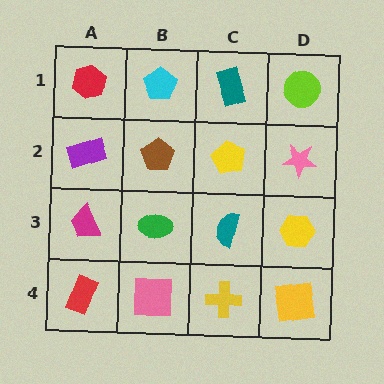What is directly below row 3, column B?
A pink square.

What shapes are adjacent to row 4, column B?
A green ellipse (row 3, column B), a red rectangle (row 4, column A), a yellow cross (row 4, column C).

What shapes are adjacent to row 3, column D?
A pink star (row 2, column D), a yellow square (row 4, column D), a teal semicircle (row 3, column C).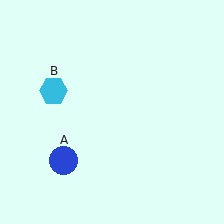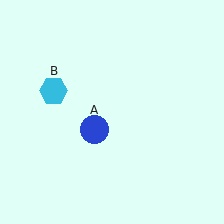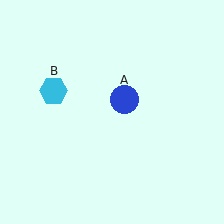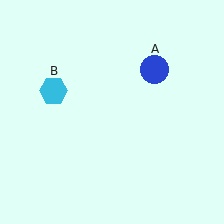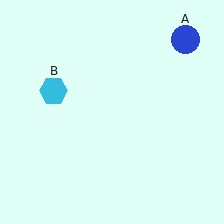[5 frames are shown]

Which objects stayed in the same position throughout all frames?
Cyan hexagon (object B) remained stationary.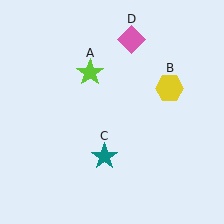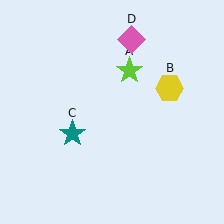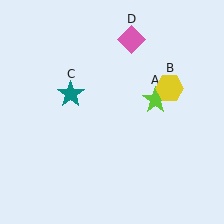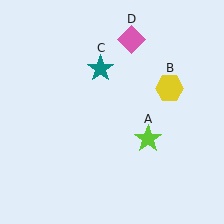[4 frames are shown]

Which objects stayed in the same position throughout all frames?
Yellow hexagon (object B) and pink diamond (object D) remained stationary.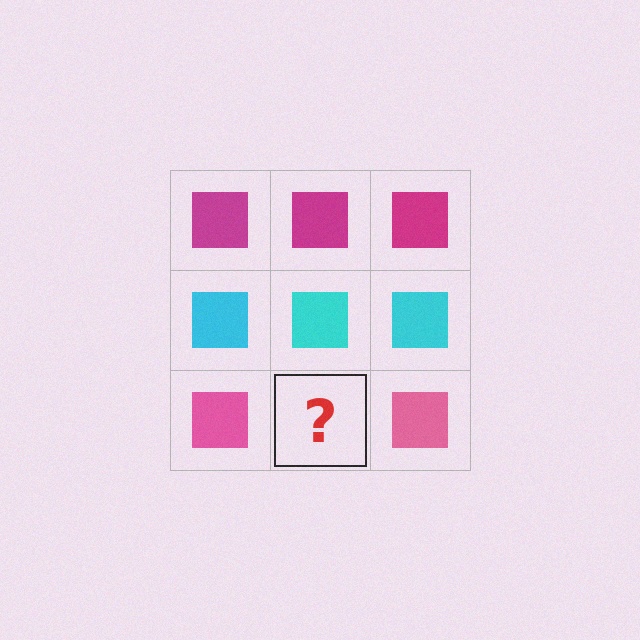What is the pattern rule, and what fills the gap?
The rule is that each row has a consistent color. The gap should be filled with a pink square.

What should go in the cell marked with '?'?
The missing cell should contain a pink square.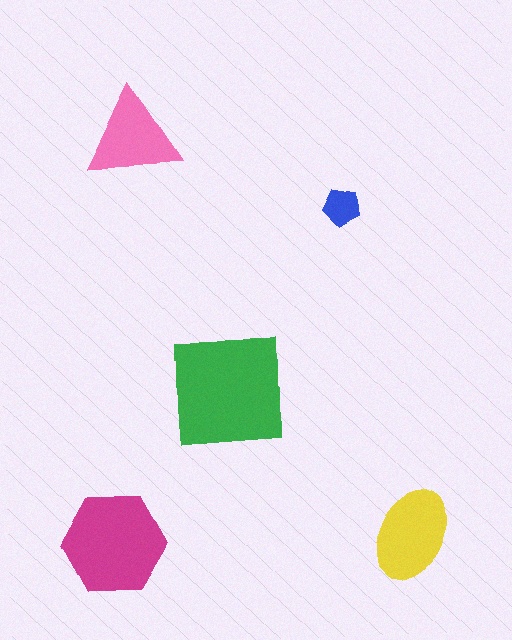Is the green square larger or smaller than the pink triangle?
Larger.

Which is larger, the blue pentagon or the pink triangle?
The pink triangle.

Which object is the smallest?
The blue pentagon.